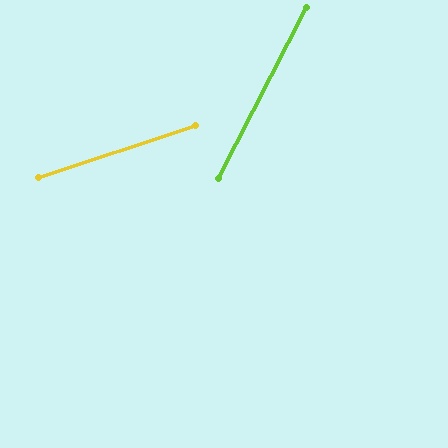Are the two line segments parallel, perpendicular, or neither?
Neither parallel nor perpendicular — they differ by about 44°.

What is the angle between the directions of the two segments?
Approximately 44 degrees.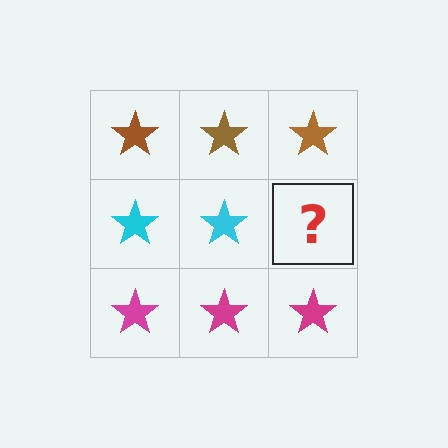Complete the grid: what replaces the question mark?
The question mark should be replaced with a cyan star.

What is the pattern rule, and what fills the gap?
The rule is that each row has a consistent color. The gap should be filled with a cyan star.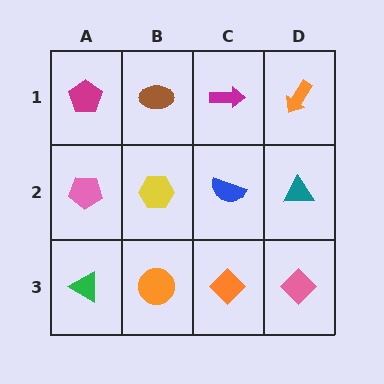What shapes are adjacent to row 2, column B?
A brown ellipse (row 1, column B), an orange circle (row 3, column B), a pink pentagon (row 2, column A), a blue semicircle (row 2, column C).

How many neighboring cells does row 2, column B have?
4.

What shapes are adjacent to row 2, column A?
A magenta pentagon (row 1, column A), a green triangle (row 3, column A), a yellow hexagon (row 2, column B).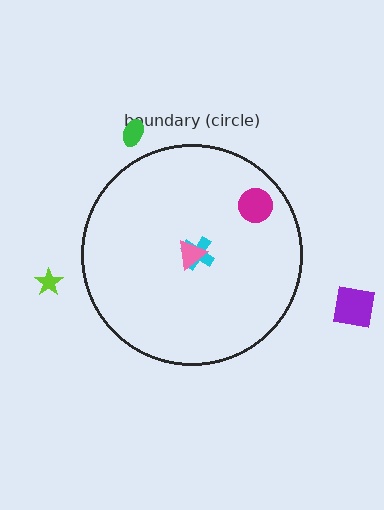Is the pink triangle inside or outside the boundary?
Inside.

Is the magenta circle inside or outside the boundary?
Inside.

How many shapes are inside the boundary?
3 inside, 3 outside.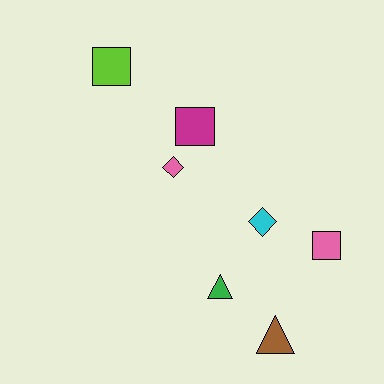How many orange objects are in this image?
There are no orange objects.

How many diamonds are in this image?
There are 2 diamonds.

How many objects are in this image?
There are 7 objects.